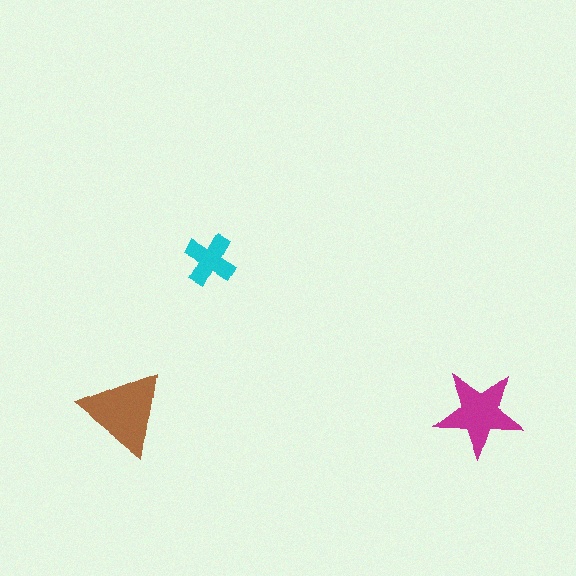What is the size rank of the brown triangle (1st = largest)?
1st.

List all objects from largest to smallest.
The brown triangle, the magenta star, the cyan cross.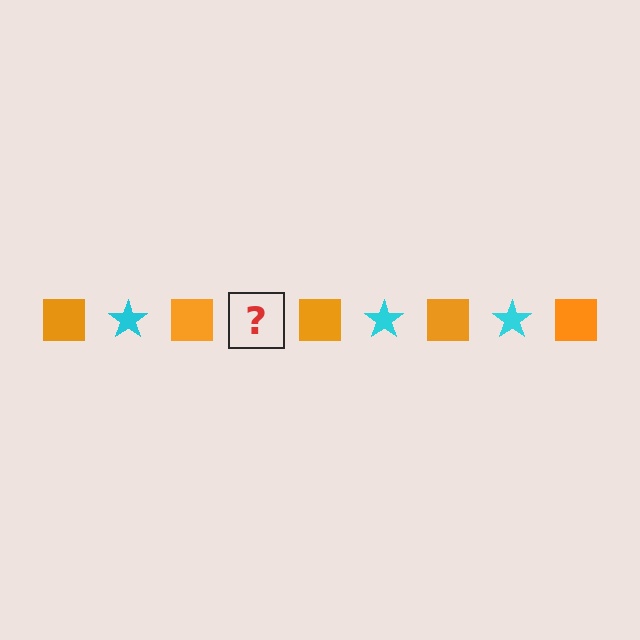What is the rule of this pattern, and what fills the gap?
The rule is that the pattern alternates between orange square and cyan star. The gap should be filled with a cyan star.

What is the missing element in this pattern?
The missing element is a cyan star.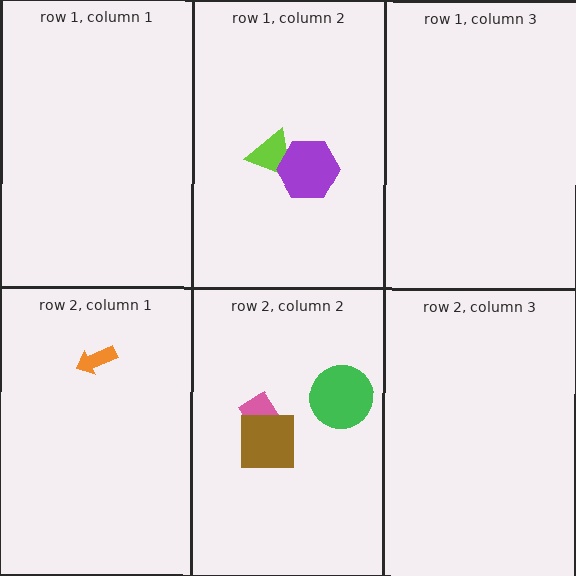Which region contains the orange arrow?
The row 2, column 1 region.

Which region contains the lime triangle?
The row 1, column 2 region.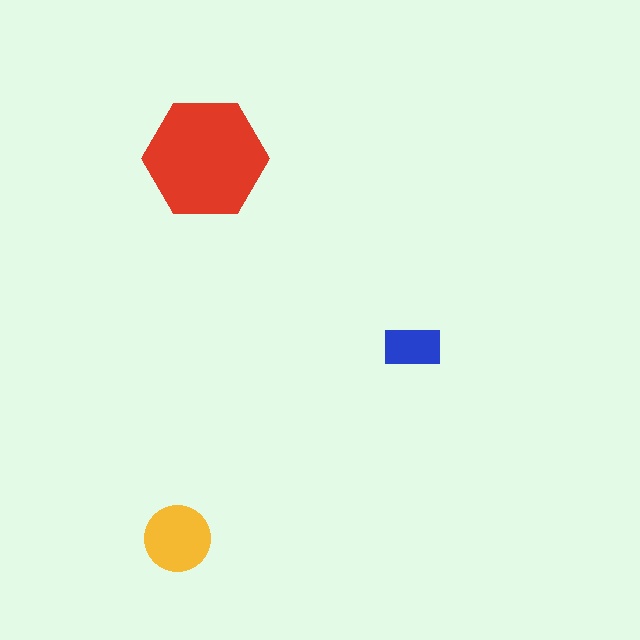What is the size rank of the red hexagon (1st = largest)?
1st.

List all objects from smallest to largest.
The blue rectangle, the yellow circle, the red hexagon.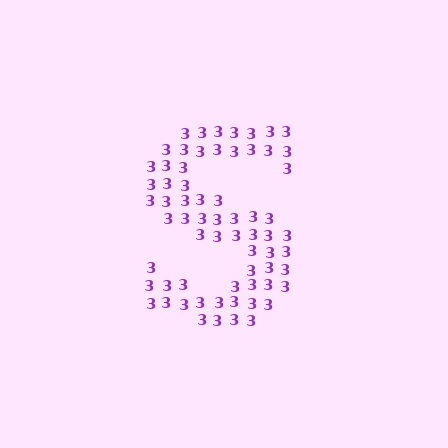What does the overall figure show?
The overall figure shows the letter S.